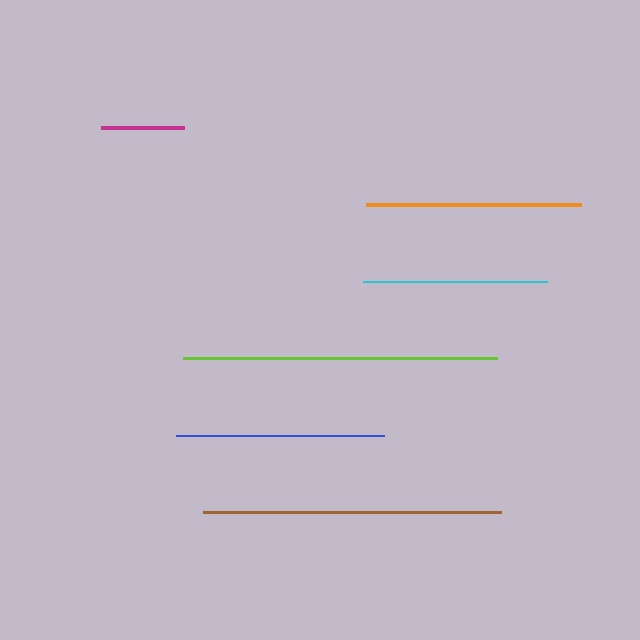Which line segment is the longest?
The lime line is the longest at approximately 313 pixels.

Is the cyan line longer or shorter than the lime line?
The lime line is longer than the cyan line.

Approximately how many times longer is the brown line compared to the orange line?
The brown line is approximately 1.4 times the length of the orange line.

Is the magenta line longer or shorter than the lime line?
The lime line is longer than the magenta line.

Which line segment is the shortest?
The magenta line is the shortest at approximately 84 pixels.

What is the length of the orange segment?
The orange segment is approximately 215 pixels long.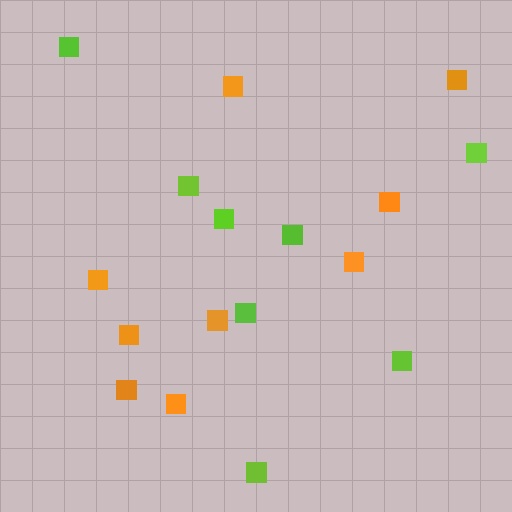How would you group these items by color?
There are 2 groups: one group of lime squares (8) and one group of orange squares (9).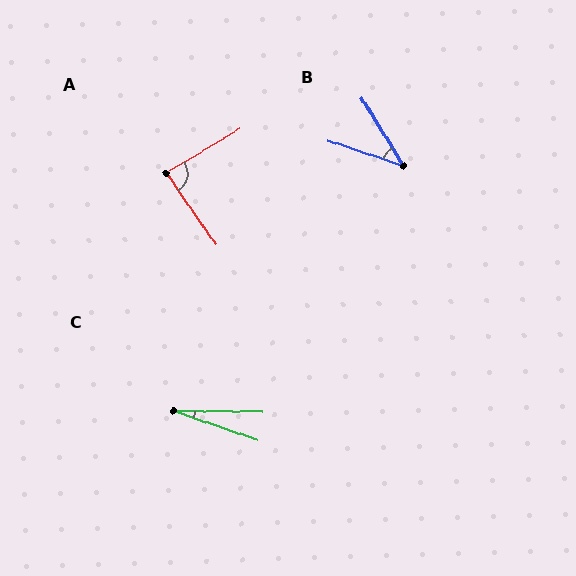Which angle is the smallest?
C, at approximately 19 degrees.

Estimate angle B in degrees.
Approximately 40 degrees.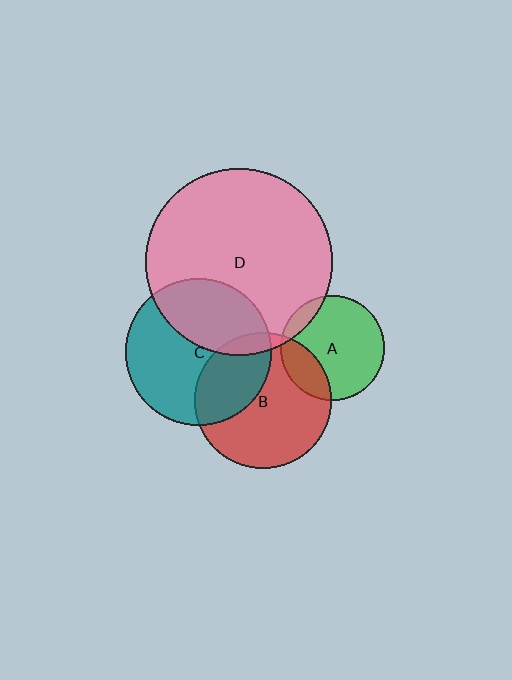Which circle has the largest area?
Circle D (pink).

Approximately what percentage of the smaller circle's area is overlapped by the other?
Approximately 35%.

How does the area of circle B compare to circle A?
Approximately 1.7 times.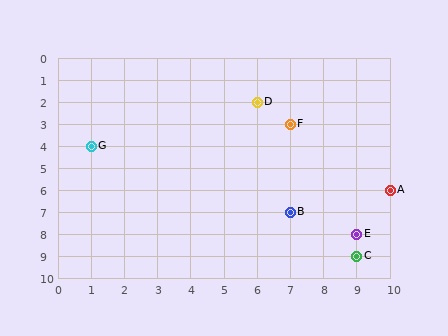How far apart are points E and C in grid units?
Points E and C are 1 row apart.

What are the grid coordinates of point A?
Point A is at grid coordinates (10, 6).